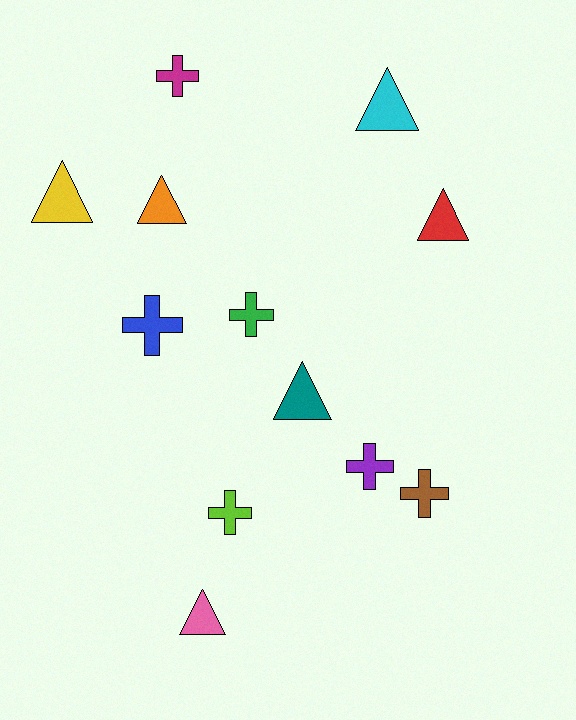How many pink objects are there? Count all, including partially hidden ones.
There is 1 pink object.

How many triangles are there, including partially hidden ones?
There are 6 triangles.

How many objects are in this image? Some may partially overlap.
There are 12 objects.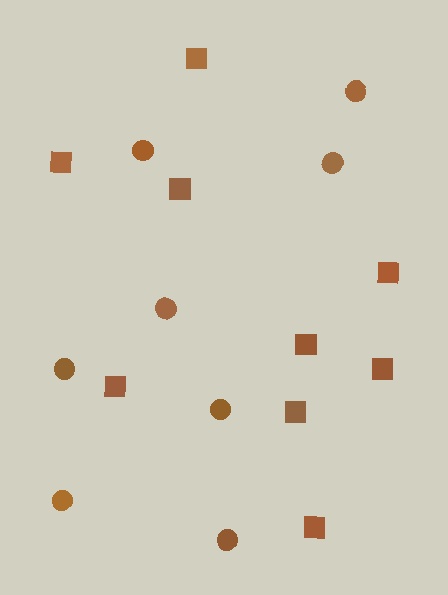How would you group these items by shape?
There are 2 groups: one group of squares (9) and one group of circles (8).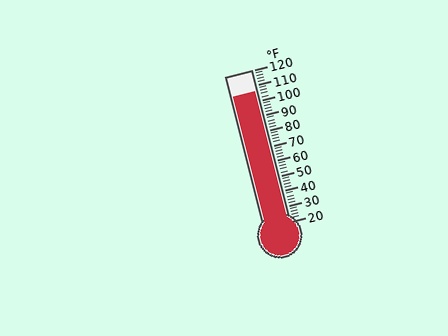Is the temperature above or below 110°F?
The temperature is below 110°F.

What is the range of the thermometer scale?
The thermometer scale ranges from 20°F to 120°F.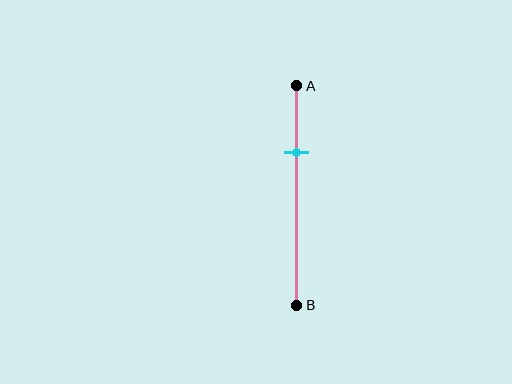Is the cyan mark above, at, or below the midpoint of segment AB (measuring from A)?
The cyan mark is above the midpoint of segment AB.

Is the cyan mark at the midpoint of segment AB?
No, the mark is at about 30% from A, not at the 50% midpoint.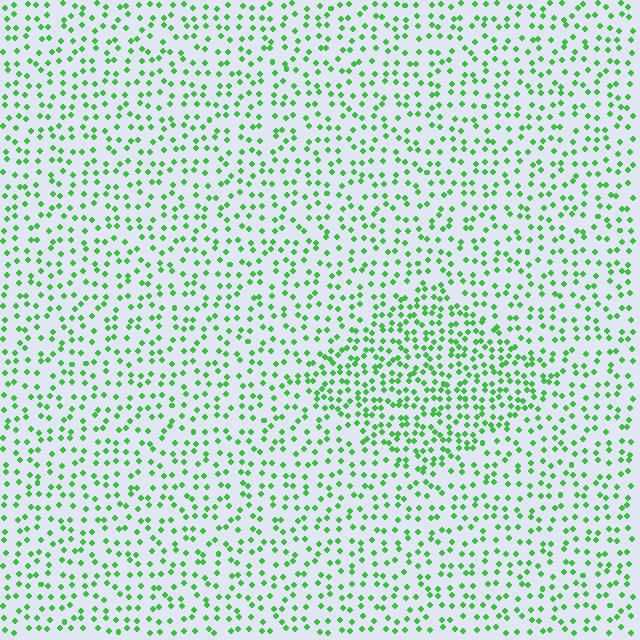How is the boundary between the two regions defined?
The boundary is defined by a change in element density (approximately 1.8x ratio). All elements are the same color, size, and shape.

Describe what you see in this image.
The image contains small green elements arranged at two different densities. A diamond-shaped region is visible where the elements are more densely packed than the surrounding area.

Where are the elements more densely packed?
The elements are more densely packed inside the diamond boundary.